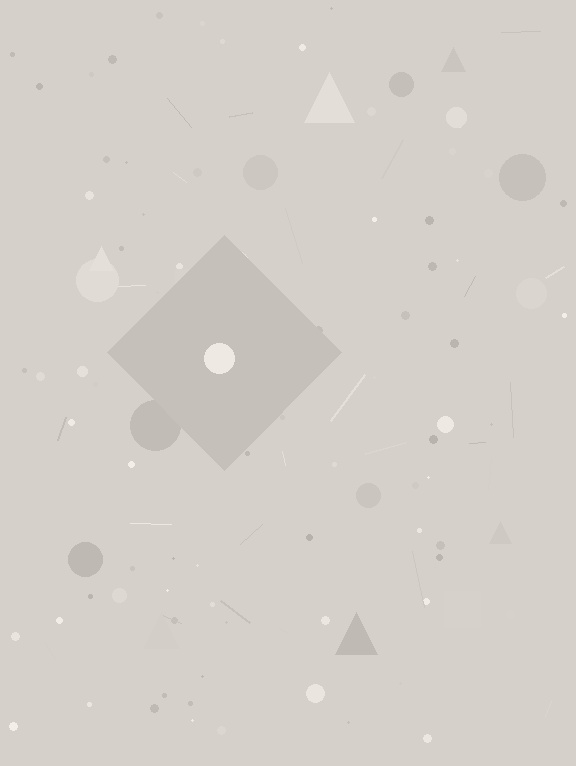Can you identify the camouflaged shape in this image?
The camouflaged shape is a diamond.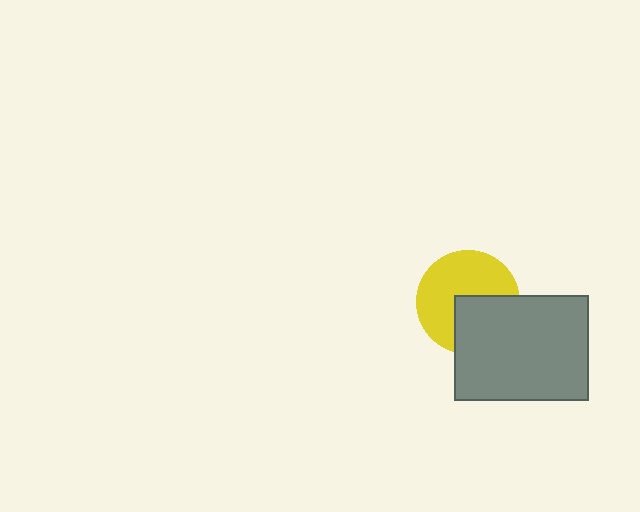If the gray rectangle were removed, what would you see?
You would see the complete yellow circle.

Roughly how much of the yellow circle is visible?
About half of it is visible (roughly 61%).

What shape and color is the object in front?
The object in front is a gray rectangle.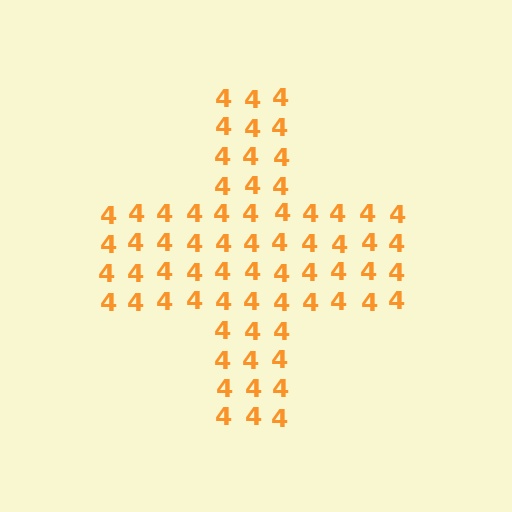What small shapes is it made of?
It is made of small digit 4's.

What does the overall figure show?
The overall figure shows a cross.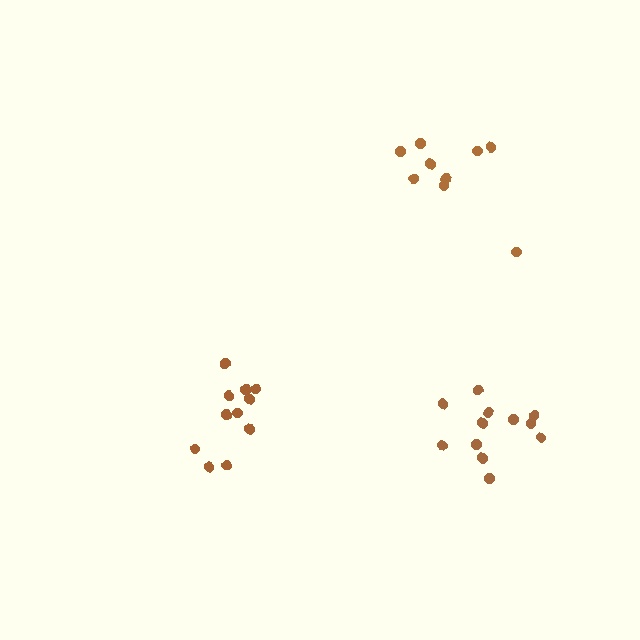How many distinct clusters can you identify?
There are 3 distinct clusters.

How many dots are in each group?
Group 1: 12 dots, Group 2: 11 dots, Group 3: 9 dots (32 total).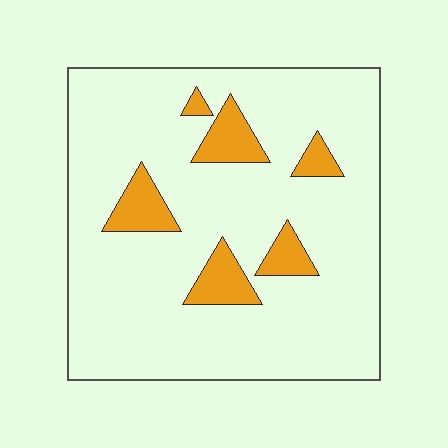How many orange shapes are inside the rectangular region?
6.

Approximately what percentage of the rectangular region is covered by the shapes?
Approximately 15%.